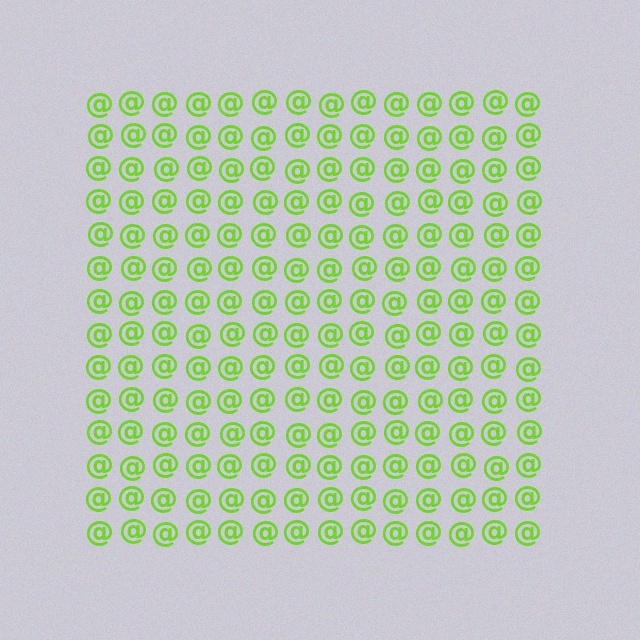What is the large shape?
The large shape is a square.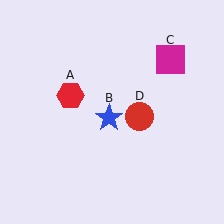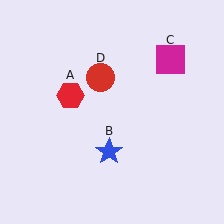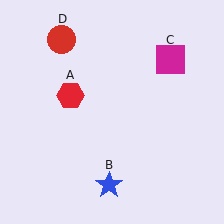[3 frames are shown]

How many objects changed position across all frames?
2 objects changed position: blue star (object B), red circle (object D).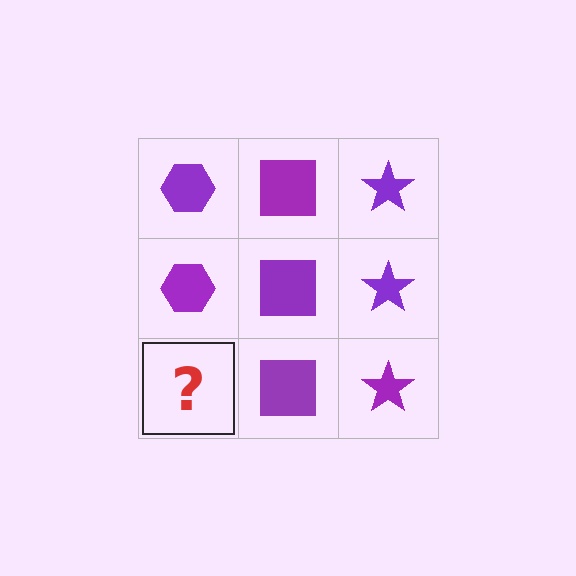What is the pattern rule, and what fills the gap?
The rule is that each column has a consistent shape. The gap should be filled with a purple hexagon.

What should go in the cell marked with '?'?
The missing cell should contain a purple hexagon.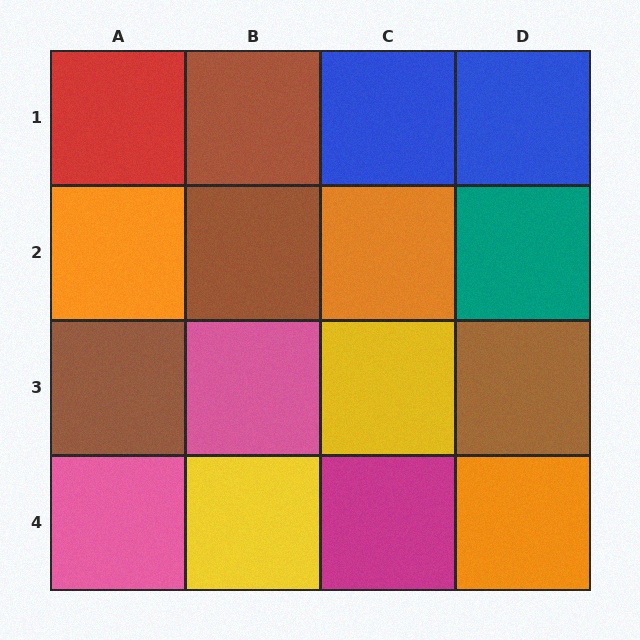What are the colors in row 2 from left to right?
Orange, brown, orange, teal.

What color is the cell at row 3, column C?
Yellow.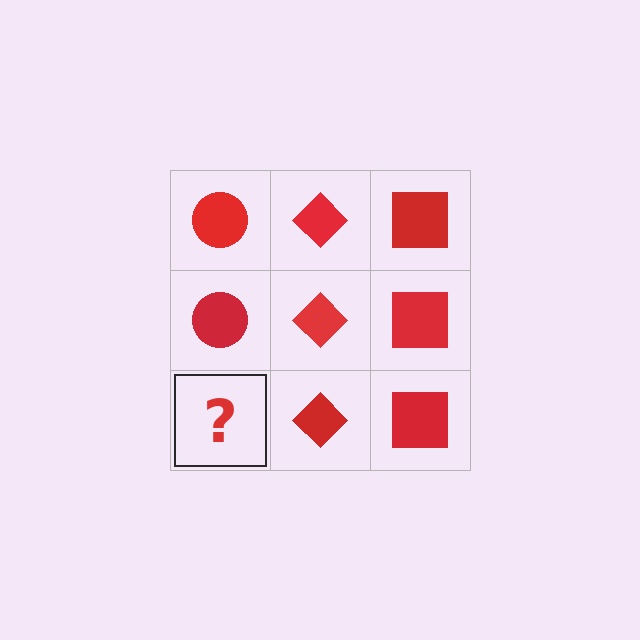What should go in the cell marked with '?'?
The missing cell should contain a red circle.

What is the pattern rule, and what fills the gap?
The rule is that each column has a consistent shape. The gap should be filled with a red circle.